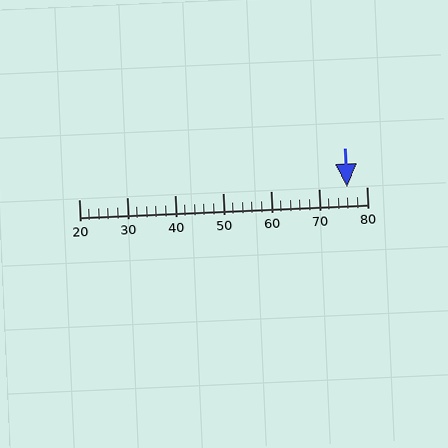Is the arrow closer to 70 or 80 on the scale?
The arrow is closer to 80.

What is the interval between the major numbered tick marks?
The major tick marks are spaced 10 units apart.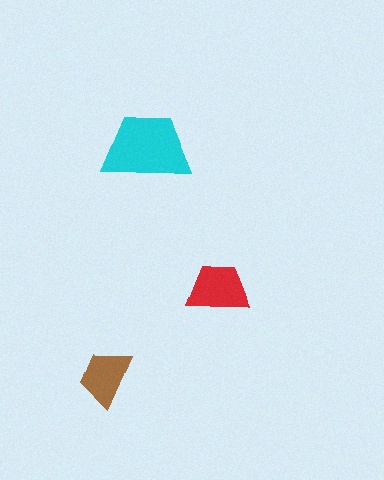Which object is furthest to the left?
The brown trapezoid is leftmost.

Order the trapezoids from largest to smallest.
the cyan one, the red one, the brown one.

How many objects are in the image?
There are 3 objects in the image.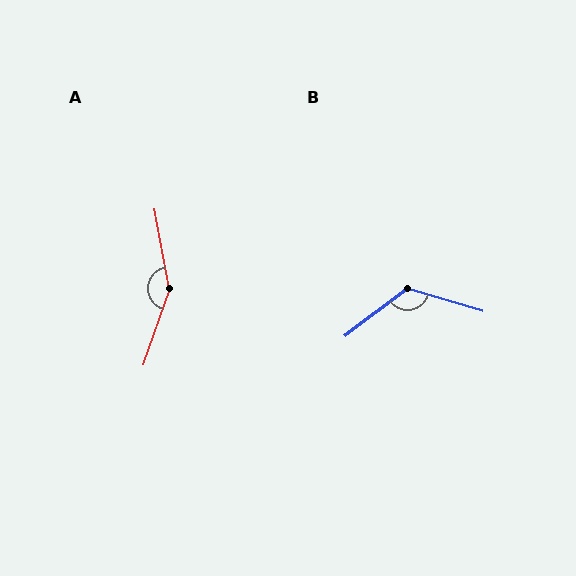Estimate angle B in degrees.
Approximately 126 degrees.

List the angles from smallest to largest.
B (126°), A (150°).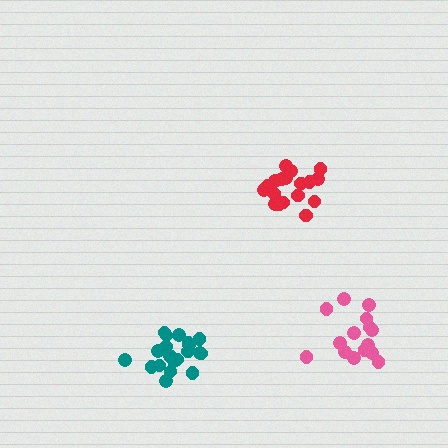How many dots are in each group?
Group 1: 18 dots, Group 2: 20 dots, Group 3: 15 dots (53 total).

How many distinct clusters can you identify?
There are 3 distinct clusters.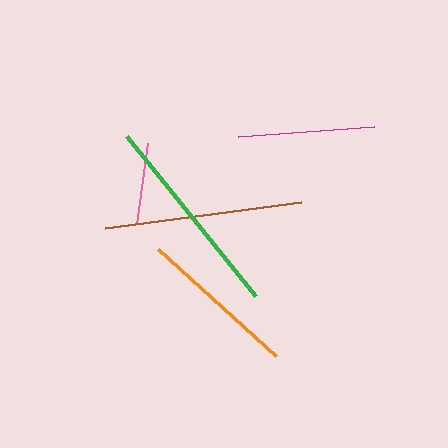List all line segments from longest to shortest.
From longest to shortest: green, brown, orange, magenta, pink.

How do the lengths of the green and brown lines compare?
The green and brown lines are approximately the same length.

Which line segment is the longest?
The green line is the longest at approximately 205 pixels.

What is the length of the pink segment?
The pink segment is approximately 81 pixels long.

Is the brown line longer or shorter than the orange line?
The brown line is longer than the orange line.